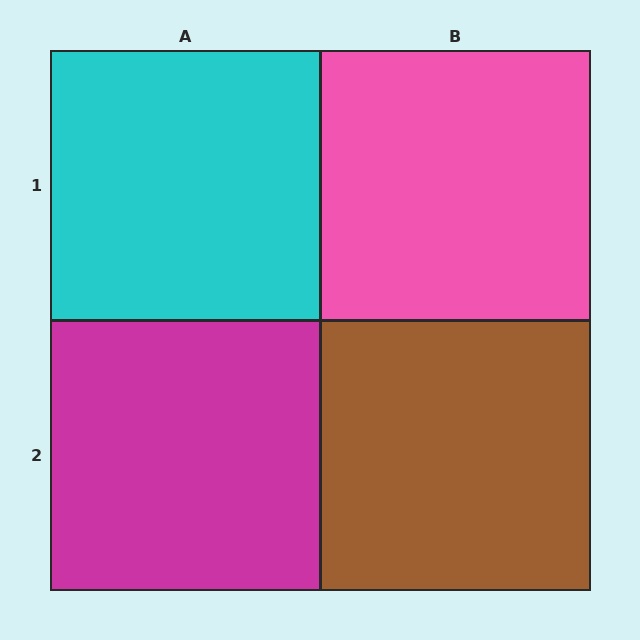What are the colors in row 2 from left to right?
Magenta, brown.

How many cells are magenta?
1 cell is magenta.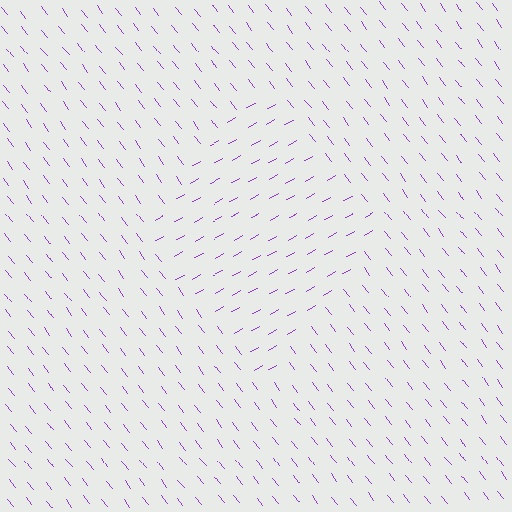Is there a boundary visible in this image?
Yes, there is a texture boundary formed by a change in line orientation.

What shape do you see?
I see a diamond.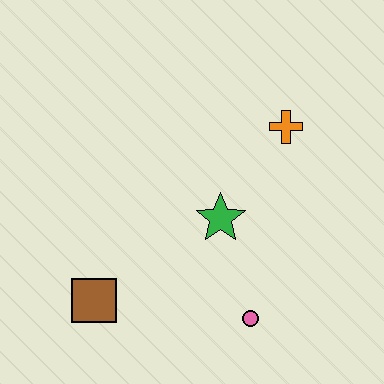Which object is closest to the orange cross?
The green star is closest to the orange cross.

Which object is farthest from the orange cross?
The brown square is farthest from the orange cross.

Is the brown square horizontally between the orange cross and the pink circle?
No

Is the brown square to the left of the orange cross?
Yes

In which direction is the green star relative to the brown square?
The green star is to the right of the brown square.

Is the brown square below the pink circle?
No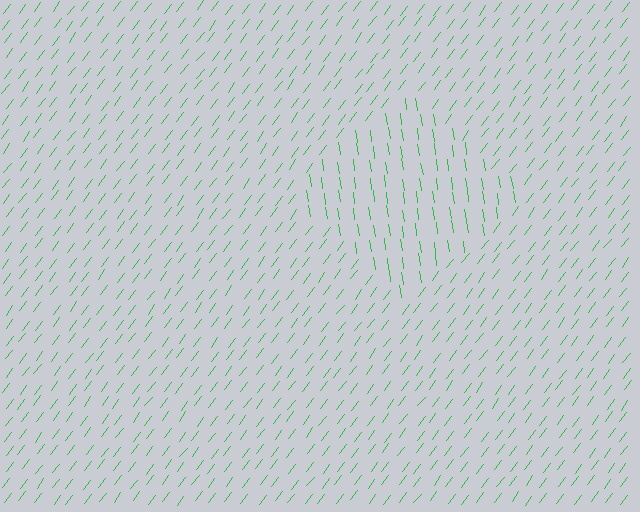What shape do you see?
I see a diamond.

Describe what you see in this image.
The image is filled with small green line segments. A diamond region in the image has lines oriented differently from the surrounding lines, creating a visible texture boundary.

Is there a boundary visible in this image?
Yes, there is a texture boundary formed by a change in line orientation.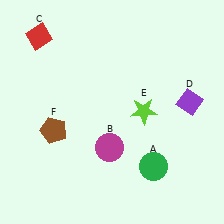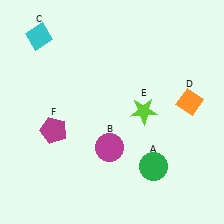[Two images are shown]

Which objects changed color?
C changed from red to cyan. D changed from purple to orange. F changed from brown to magenta.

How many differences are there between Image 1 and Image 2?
There are 3 differences between the two images.